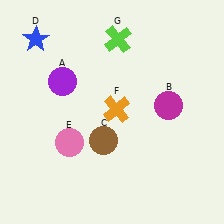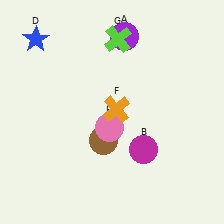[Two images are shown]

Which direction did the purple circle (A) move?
The purple circle (A) moved right.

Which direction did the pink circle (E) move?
The pink circle (E) moved right.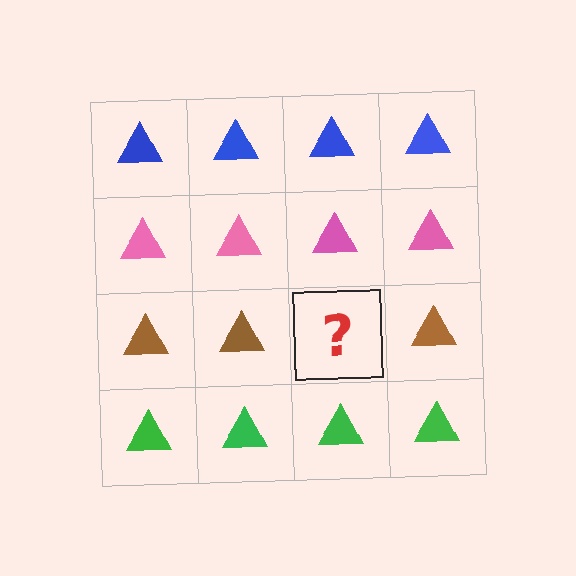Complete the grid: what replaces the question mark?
The question mark should be replaced with a brown triangle.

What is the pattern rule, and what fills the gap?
The rule is that each row has a consistent color. The gap should be filled with a brown triangle.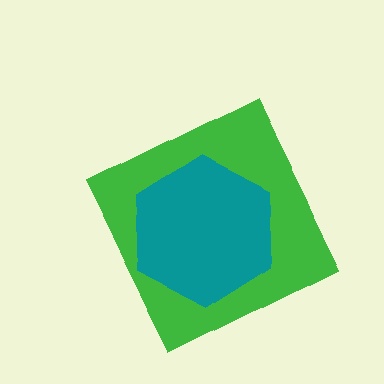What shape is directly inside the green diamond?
The teal hexagon.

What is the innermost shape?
The teal hexagon.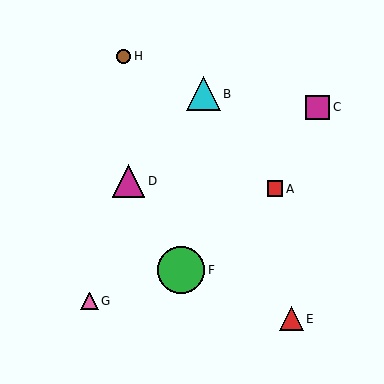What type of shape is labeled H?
Shape H is a brown circle.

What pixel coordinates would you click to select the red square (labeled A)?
Click at (275, 189) to select the red square A.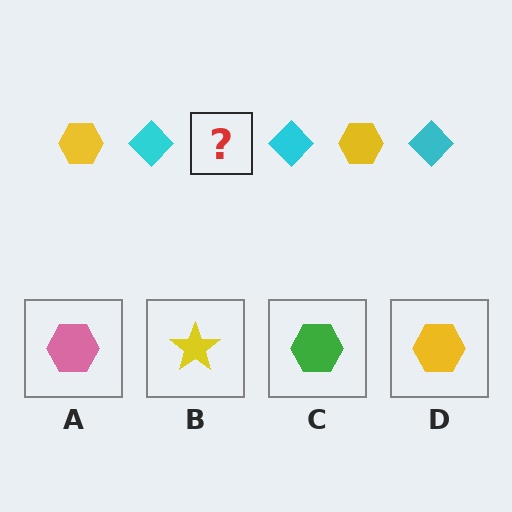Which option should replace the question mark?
Option D.